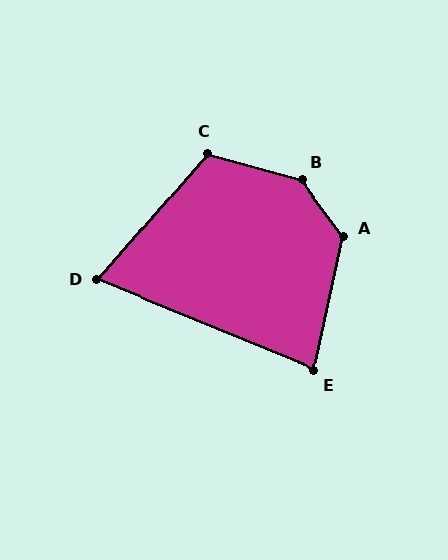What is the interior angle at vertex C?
Approximately 116 degrees (obtuse).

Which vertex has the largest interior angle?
B, at approximately 141 degrees.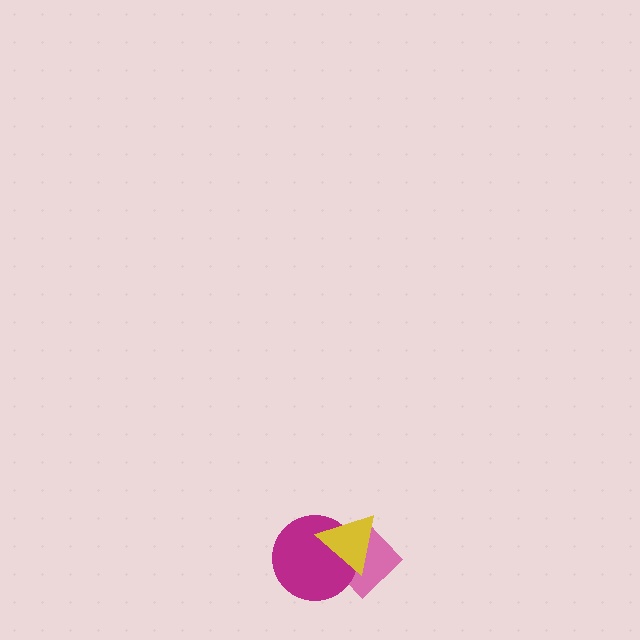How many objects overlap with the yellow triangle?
2 objects overlap with the yellow triangle.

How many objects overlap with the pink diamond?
2 objects overlap with the pink diamond.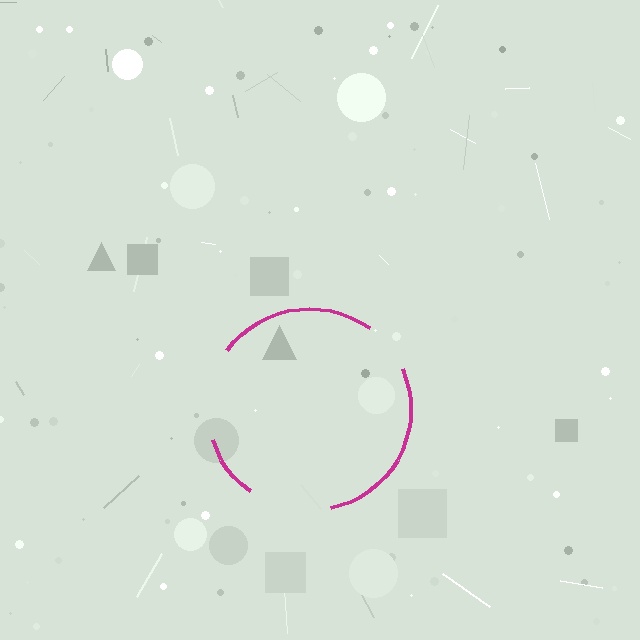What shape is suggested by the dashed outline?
The dashed outline suggests a circle.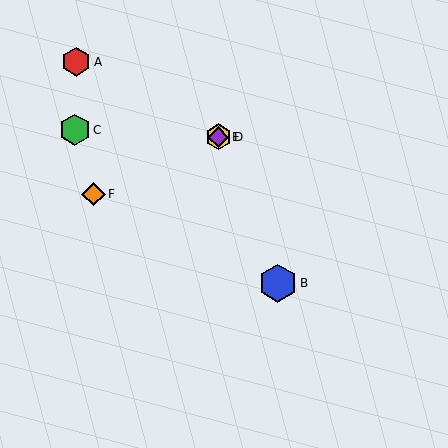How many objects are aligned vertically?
2 objects (D, E) are aligned vertically.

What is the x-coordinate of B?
Object B is at x≈278.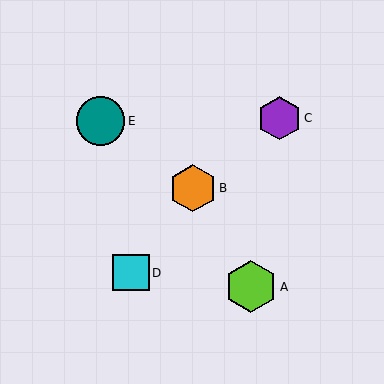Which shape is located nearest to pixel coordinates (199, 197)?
The orange hexagon (labeled B) at (193, 188) is nearest to that location.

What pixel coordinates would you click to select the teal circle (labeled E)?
Click at (100, 121) to select the teal circle E.